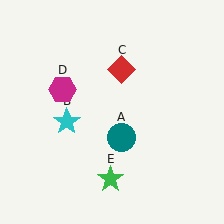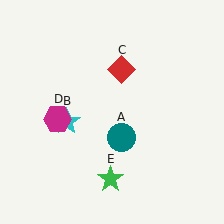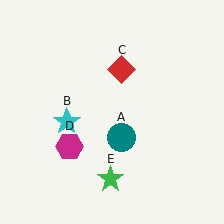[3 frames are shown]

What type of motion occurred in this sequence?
The magenta hexagon (object D) rotated counterclockwise around the center of the scene.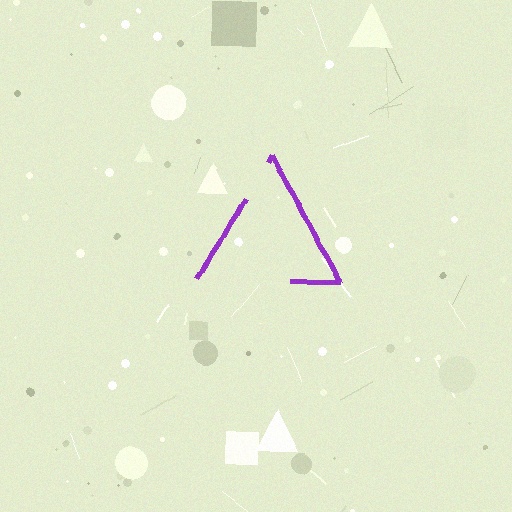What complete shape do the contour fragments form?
The contour fragments form a triangle.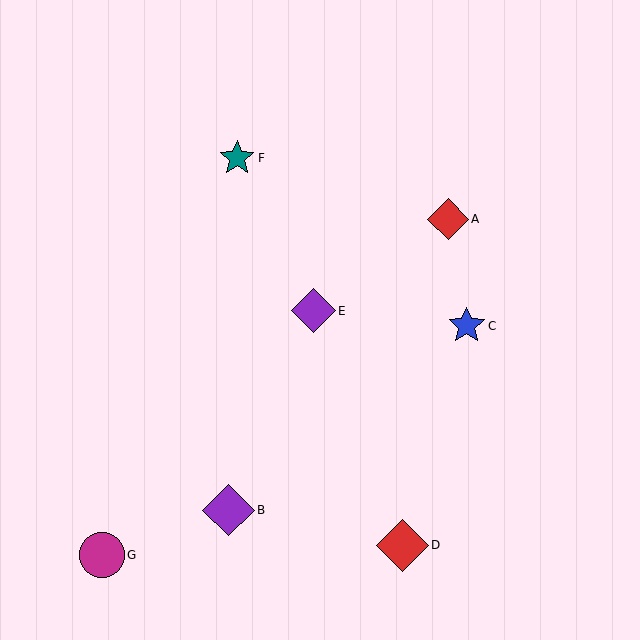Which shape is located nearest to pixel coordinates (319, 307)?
The purple diamond (labeled E) at (313, 311) is nearest to that location.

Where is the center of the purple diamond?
The center of the purple diamond is at (313, 311).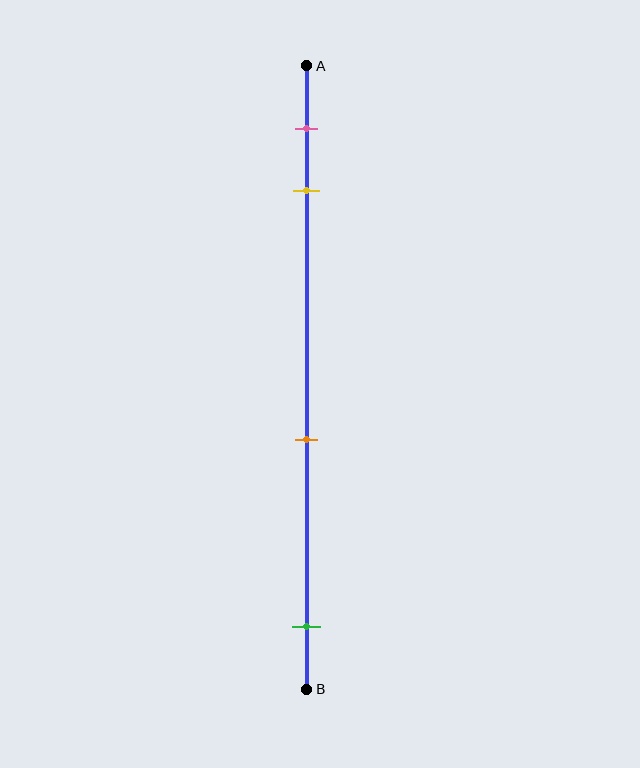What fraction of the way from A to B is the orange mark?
The orange mark is approximately 60% (0.6) of the way from A to B.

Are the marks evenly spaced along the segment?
No, the marks are not evenly spaced.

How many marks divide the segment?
There are 4 marks dividing the segment.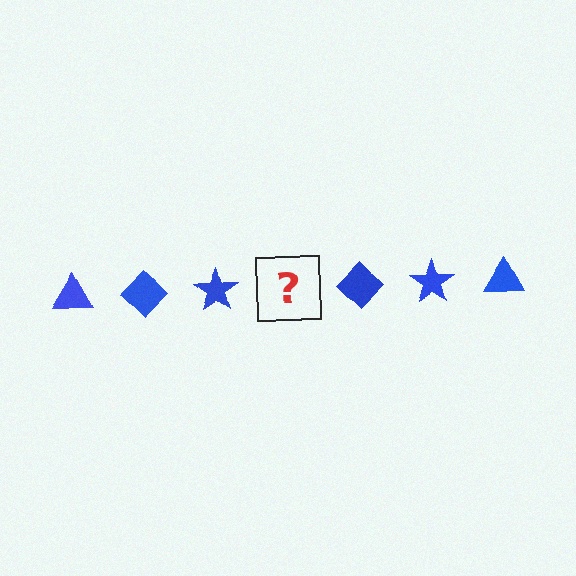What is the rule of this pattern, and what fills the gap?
The rule is that the pattern cycles through triangle, diamond, star shapes in blue. The gap should be filled with a blue triangle.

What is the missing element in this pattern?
The missing element is a blue triangle.